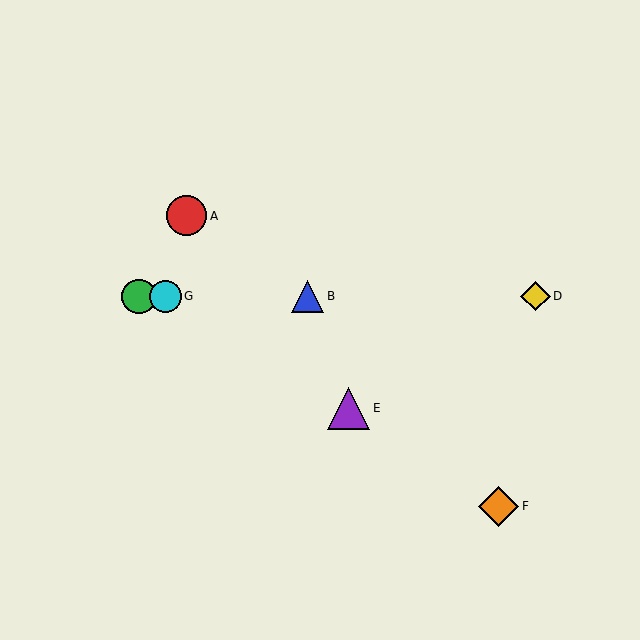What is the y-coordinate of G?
Object G is at y≈296.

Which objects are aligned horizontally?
Objects B, C, D, G are aligned horizontally.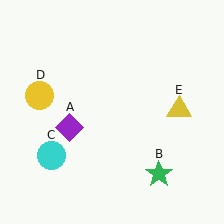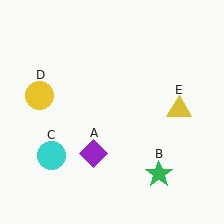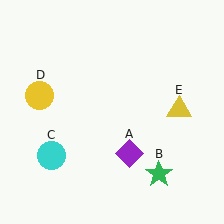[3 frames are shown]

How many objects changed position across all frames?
1 object changed position: purple diamond (object A).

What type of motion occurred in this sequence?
The purple diamond (object A) rotated counterclockwise around the center of the scene.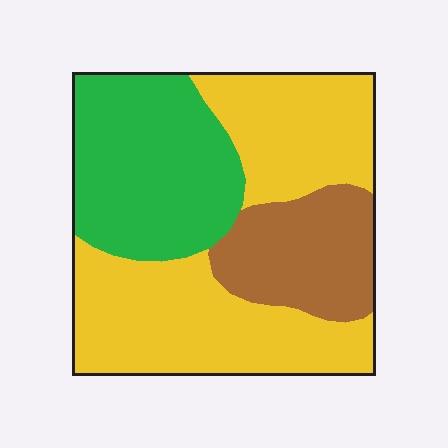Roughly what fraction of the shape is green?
Green takes up about one third (1/3) of the shape.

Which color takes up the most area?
Yellow, at roughly 50%.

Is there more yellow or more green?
Yellow.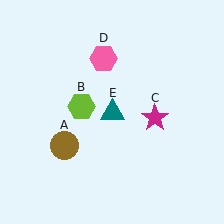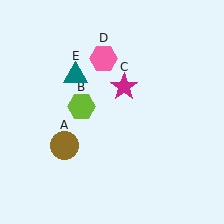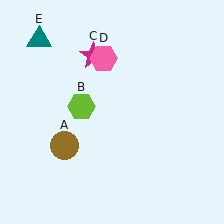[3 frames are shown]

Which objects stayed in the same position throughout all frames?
Brown circle (object A) and lime hexagon (object B) and pink hexagon (object D) remained stationary.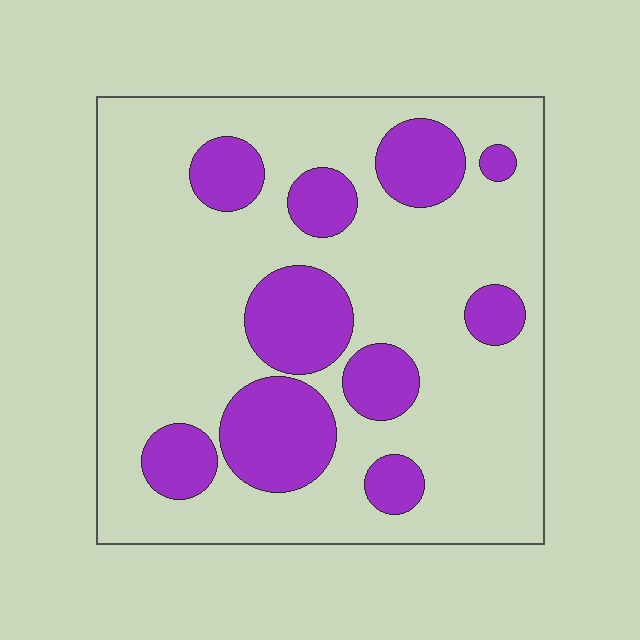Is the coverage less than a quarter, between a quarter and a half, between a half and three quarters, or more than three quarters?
Between a quarter and a half.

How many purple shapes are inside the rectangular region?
10.